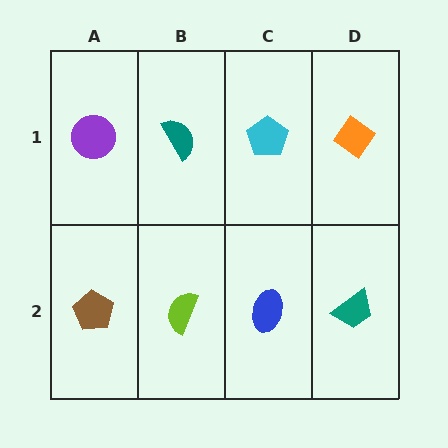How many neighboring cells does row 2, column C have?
3.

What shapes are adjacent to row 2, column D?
An orange diamond (row 1, column D), a blue ellipse (row 2, column C).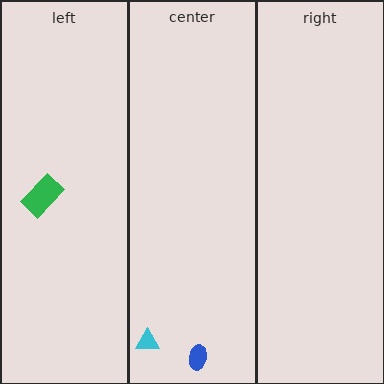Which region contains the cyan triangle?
The center region.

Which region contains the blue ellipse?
The center region.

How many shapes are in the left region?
1.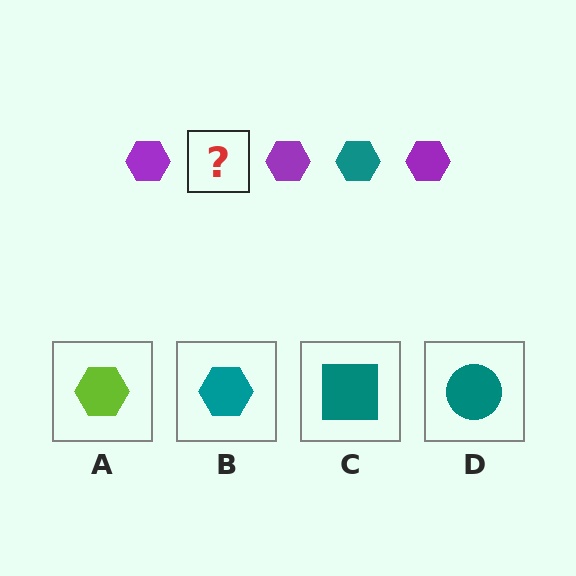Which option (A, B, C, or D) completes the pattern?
B.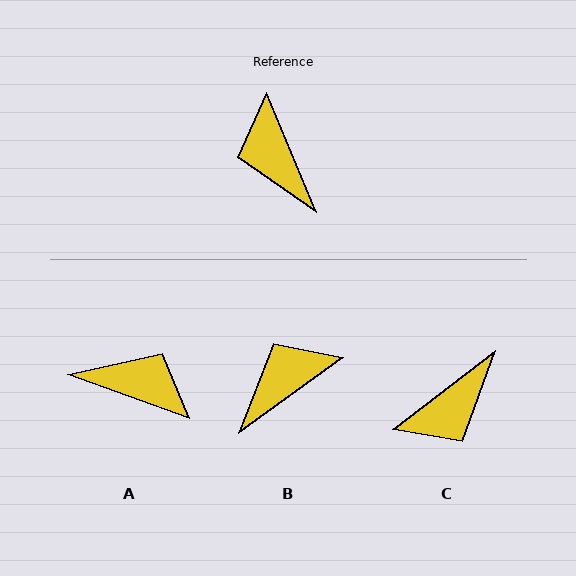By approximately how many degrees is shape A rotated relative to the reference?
Approximately 133 degrees clockwise.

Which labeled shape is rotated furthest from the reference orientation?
A, about 133 degrees away.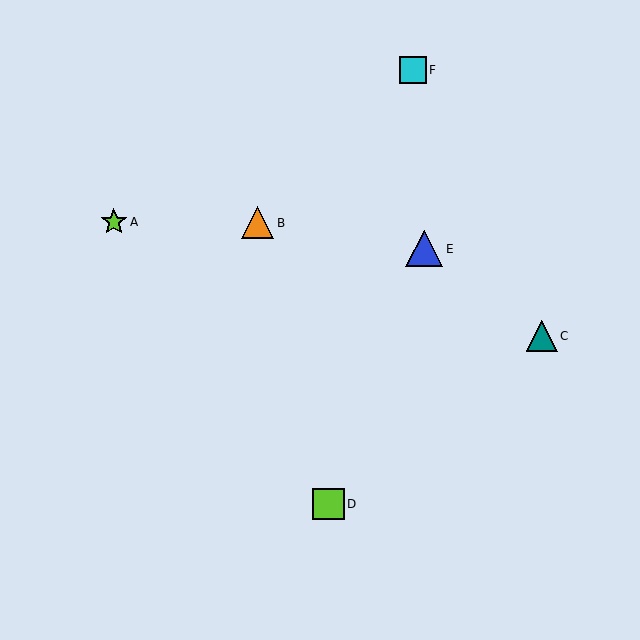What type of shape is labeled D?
Shape D is a lime square.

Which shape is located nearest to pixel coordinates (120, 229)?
The lime star (labeled A) at (114, 222) is nearest to that location.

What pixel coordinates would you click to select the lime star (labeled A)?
Click at (114, 222) to select the lime star A.